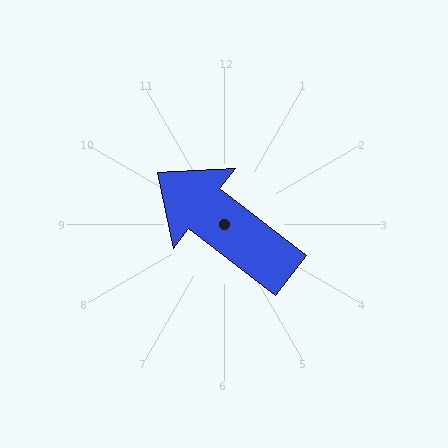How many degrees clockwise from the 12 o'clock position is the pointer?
Approximately 308 degrees.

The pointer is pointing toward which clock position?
Roughly 10 o'clock.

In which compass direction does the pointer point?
Northwest.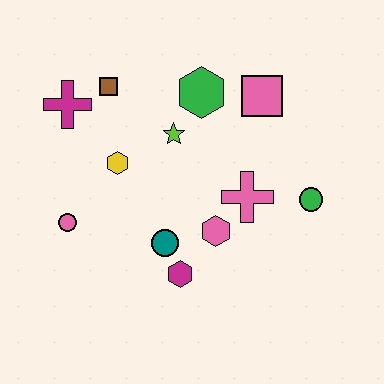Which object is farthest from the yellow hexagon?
The green circle is farthest from the yellow hexagon.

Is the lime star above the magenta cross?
No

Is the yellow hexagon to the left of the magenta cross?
No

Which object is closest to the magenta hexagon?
The teal circle is closest to the magenta hexagon.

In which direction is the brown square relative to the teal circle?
The brown square is above the teal circle.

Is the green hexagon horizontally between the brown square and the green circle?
Yes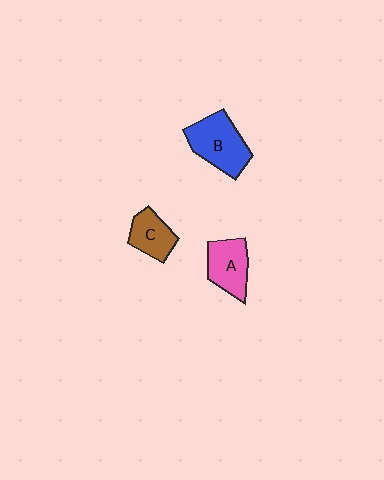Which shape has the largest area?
Shape B (blue).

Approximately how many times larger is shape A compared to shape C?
Approximately 1.2 times.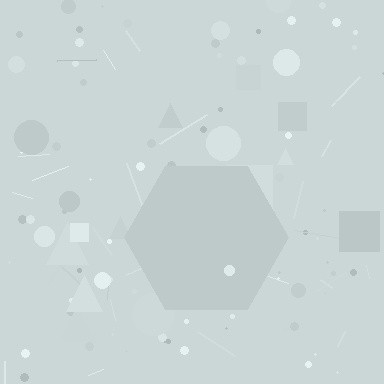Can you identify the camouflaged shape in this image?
The camouflaged shape is a hexagon.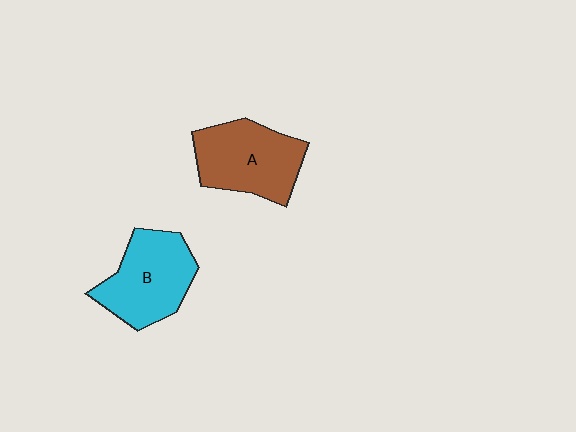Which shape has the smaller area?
Shape B (cyan).